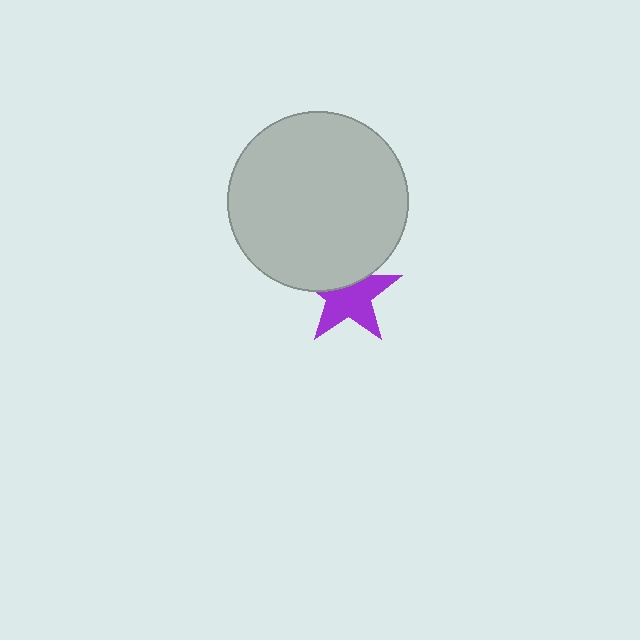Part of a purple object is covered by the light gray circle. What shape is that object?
It is a star.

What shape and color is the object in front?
The object in front is a light gray circle.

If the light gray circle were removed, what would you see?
You would see the complete purple star.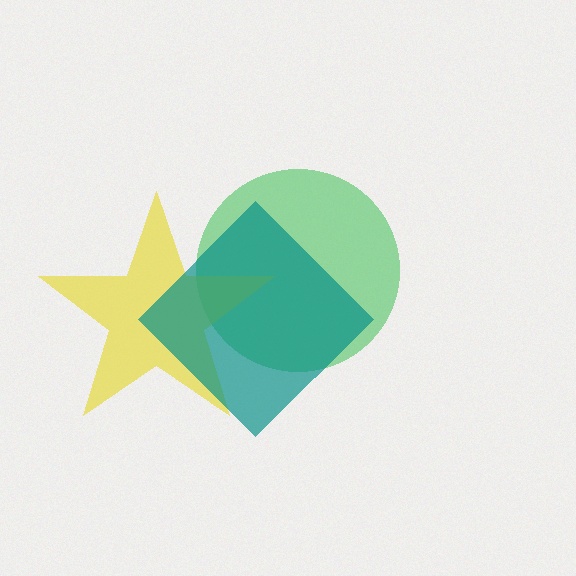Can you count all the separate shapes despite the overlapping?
Yes, there are 3 separate shapes.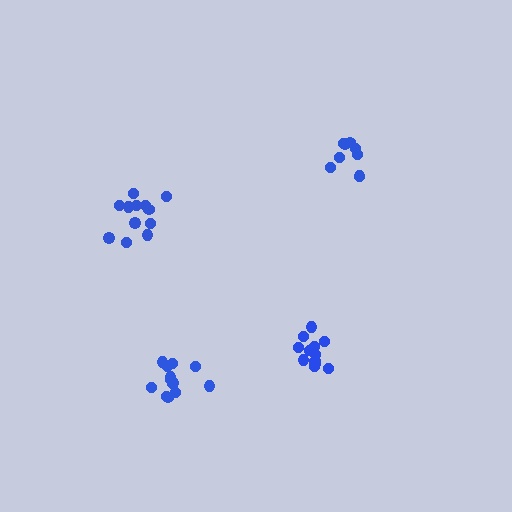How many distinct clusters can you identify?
There are 4 distinct clusters.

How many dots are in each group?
Group 1: 12 dots, Group 2: 9 dots, Group 3: 12 dots, Group 4: 13 dots (46 total).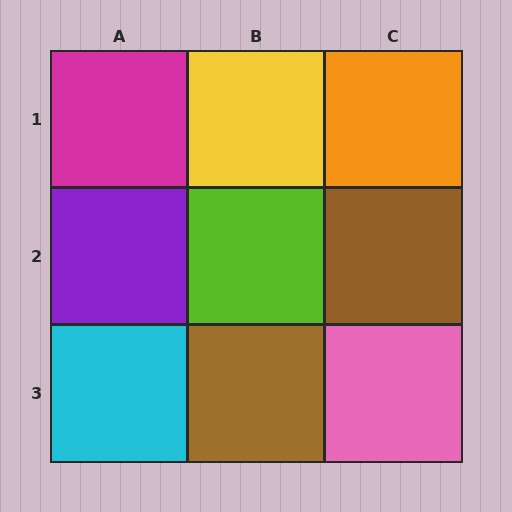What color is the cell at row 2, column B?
Lime.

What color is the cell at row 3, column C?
Pink.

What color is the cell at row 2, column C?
Brown.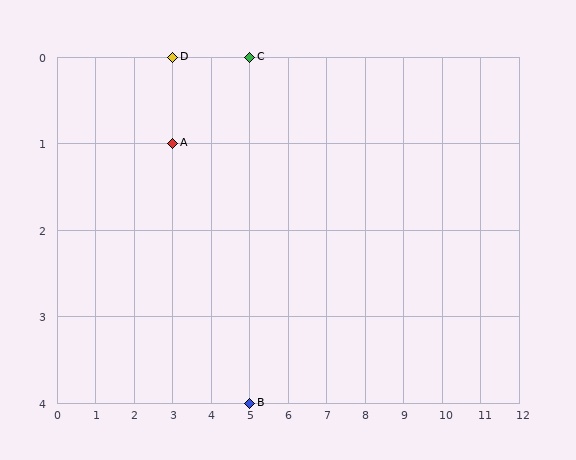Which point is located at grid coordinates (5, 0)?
Point C is at (5, 0).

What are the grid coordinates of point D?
Point D is at grid coordinates (3, 0).